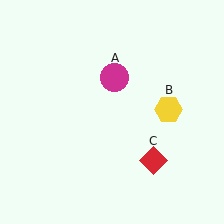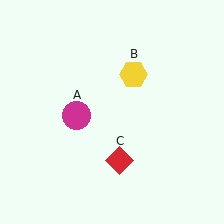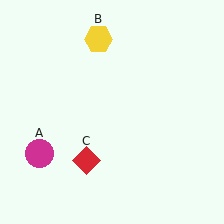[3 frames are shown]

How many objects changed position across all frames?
3 objects changed position: magenta circle (object A), yellow hexagon (object B), red diamond (object C).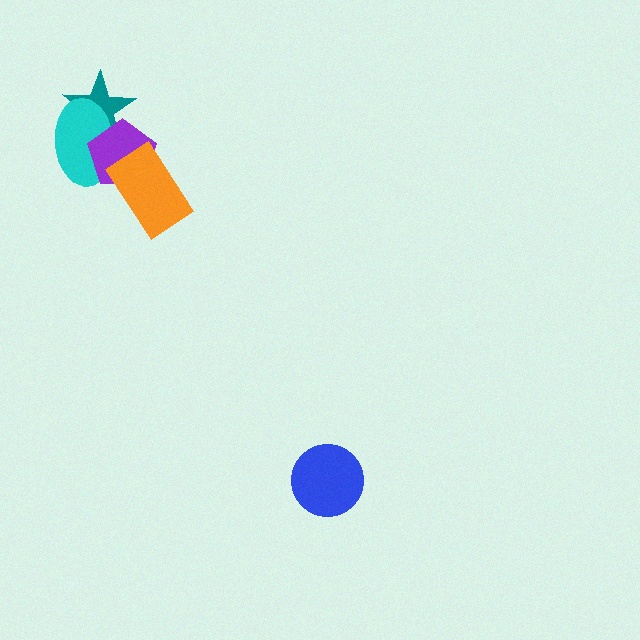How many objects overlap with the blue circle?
0 objects overlap with the blue circle.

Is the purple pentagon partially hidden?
Yes, it is partially covered by another shape.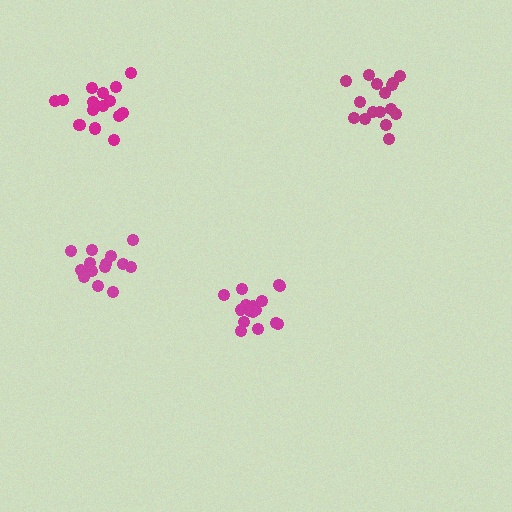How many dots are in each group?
Group 1: 16 dots, Group 2: 16 dots, Group 3: 17 dots, Group 4: 15 dots (64 total).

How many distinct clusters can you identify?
There are 4 distinct clusters.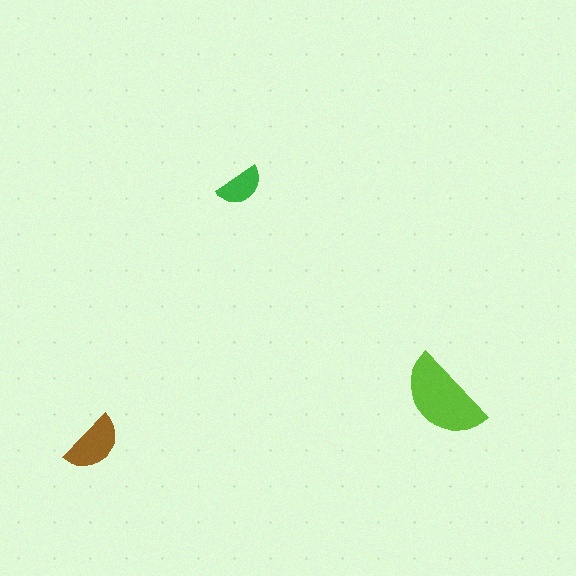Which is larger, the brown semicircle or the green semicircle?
The brown one.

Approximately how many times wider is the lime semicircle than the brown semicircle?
About 1.5 times wider.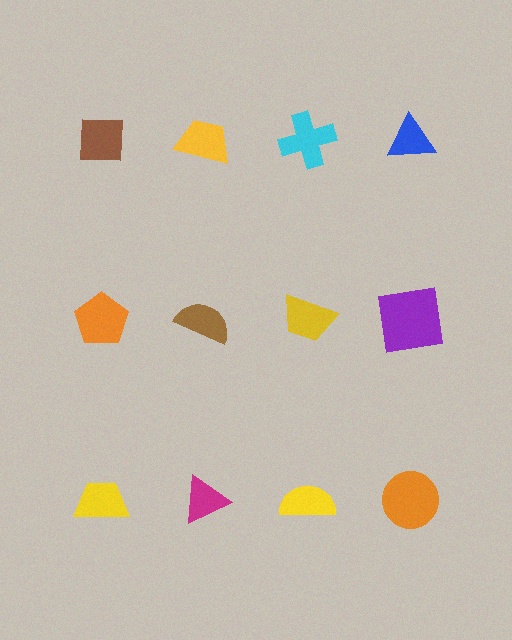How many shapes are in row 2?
4 shapes.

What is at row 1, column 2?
A yellow trapezoid.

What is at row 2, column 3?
A yellow trapezoid.